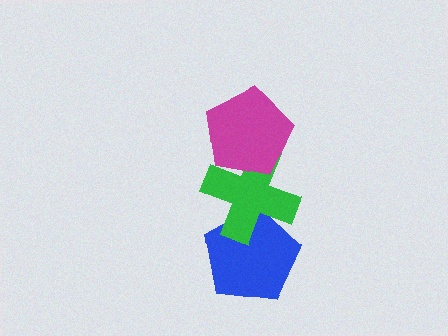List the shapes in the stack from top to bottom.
From top to bottom: the magenta pentagon, the green cross, the blue pentagon.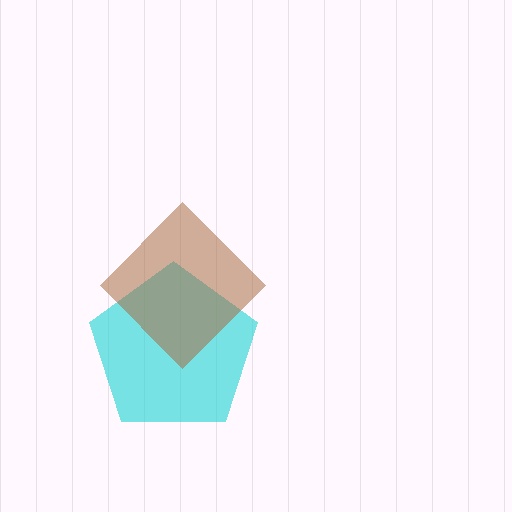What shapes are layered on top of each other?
The layered shapes are: a cyan pentagon, a brown diamond.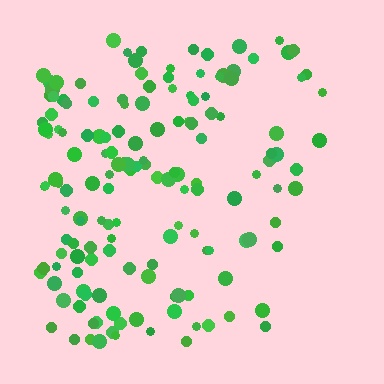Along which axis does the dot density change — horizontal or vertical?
Horizontal.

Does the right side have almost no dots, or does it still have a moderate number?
Still a moderate number, just noticeably fewer than the left.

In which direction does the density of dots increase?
From right to left, with the left side densest.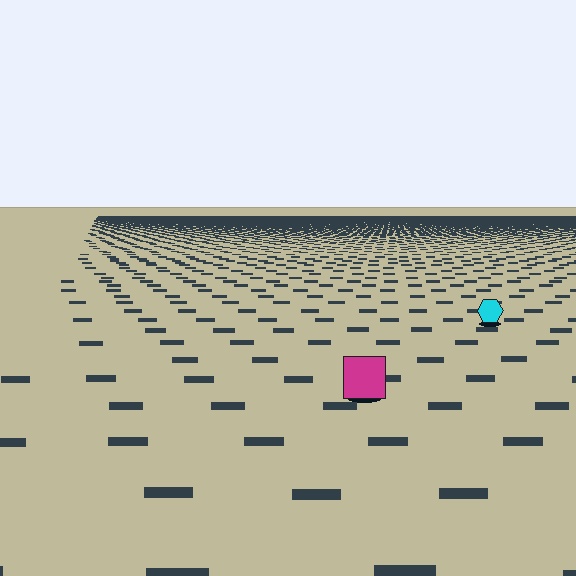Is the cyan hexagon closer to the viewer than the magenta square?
No. The magenta square is closer — you can tell from the texture gradient: the ground texture is coarser near it.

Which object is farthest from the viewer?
The cyan hexagon is farthest from the viewer. It appears smaller and the ground texture around it is denser.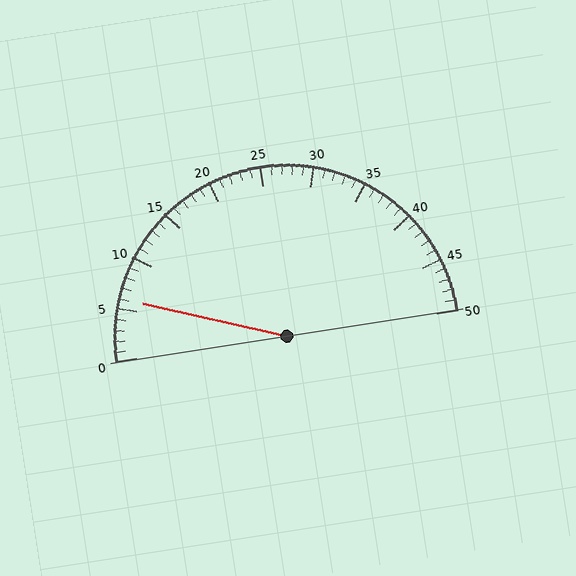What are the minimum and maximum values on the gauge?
The gauge ranges from 0 to 50.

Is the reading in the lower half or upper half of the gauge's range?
The reading is in the lower half of the range (0 to 50).